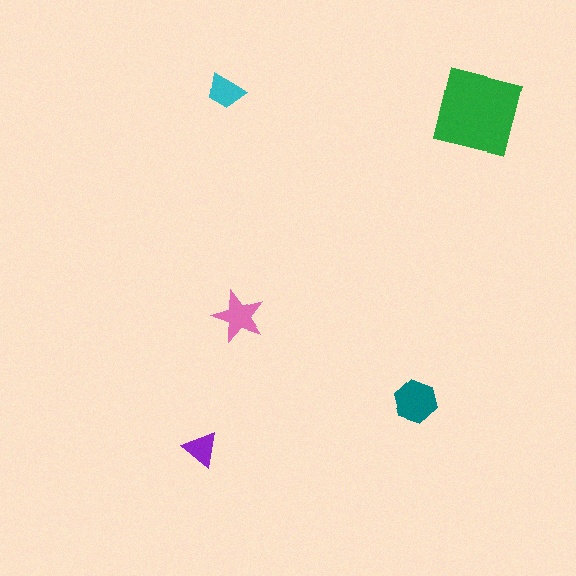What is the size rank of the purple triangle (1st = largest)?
5th.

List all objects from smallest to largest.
The purple triangle, the cyan trapezoid, the pink star, the teal hexagon, the green square.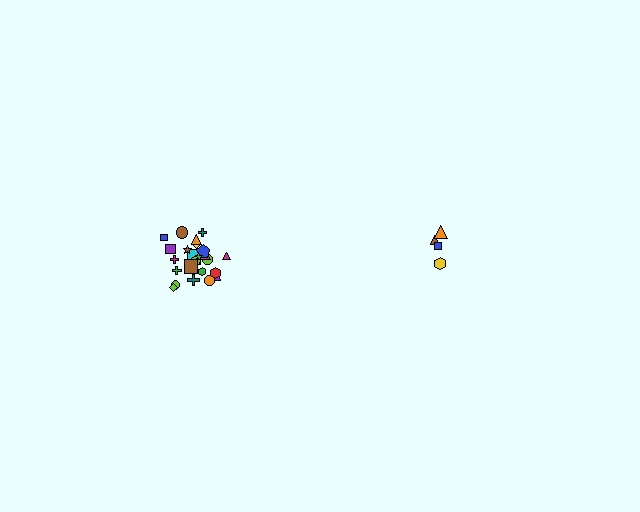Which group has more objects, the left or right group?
The left group.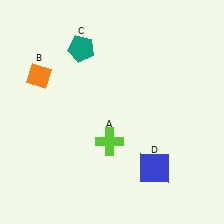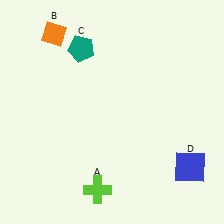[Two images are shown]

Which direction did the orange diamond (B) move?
The orange diamond (B) moved up.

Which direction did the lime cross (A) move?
The lime cross (A) moved down.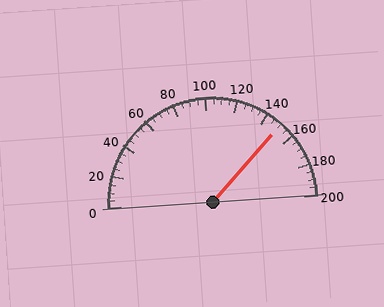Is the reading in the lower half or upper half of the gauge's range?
The reading is in the upper half of the range (0 to 200).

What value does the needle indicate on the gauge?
The needle indicates approximately 150.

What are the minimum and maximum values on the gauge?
The gauge ranges from 0 to 200.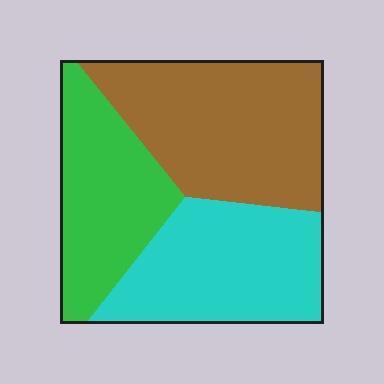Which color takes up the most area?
Brown, at roughly 40%.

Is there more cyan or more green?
Cyan.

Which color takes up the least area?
Green, at roughly 30%.